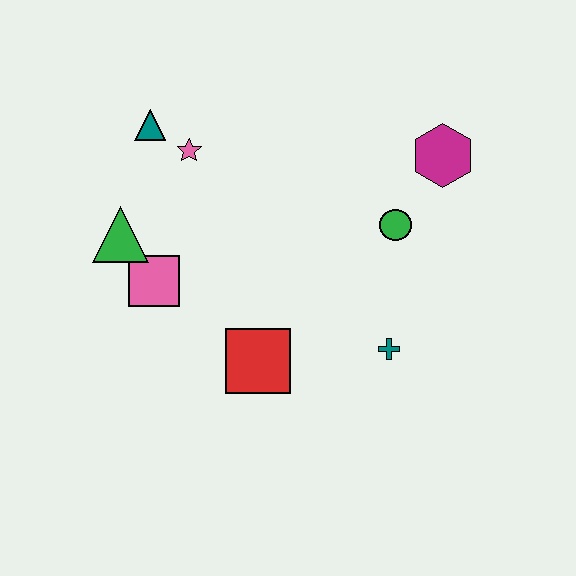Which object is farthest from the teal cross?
The teal triangle is farthest from the teal cross.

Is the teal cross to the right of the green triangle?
Yes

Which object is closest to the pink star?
The teal triangle is closest to the pink star.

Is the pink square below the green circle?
Yes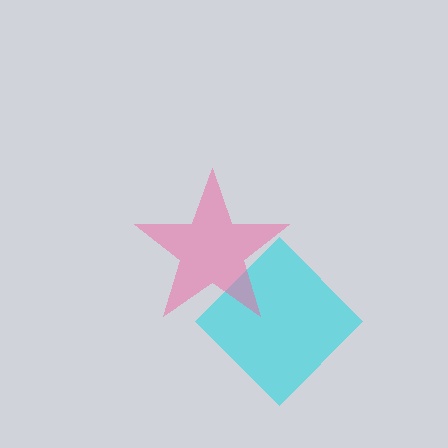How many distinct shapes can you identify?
There are 2 distinct shapes: a cyan diamond, a pink star.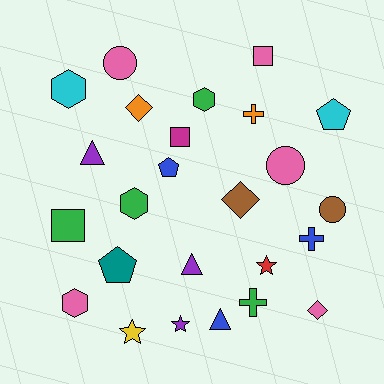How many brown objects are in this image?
There are 2 brown objects.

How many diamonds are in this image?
There are 3 diamonds.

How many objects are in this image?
There are 25 objects.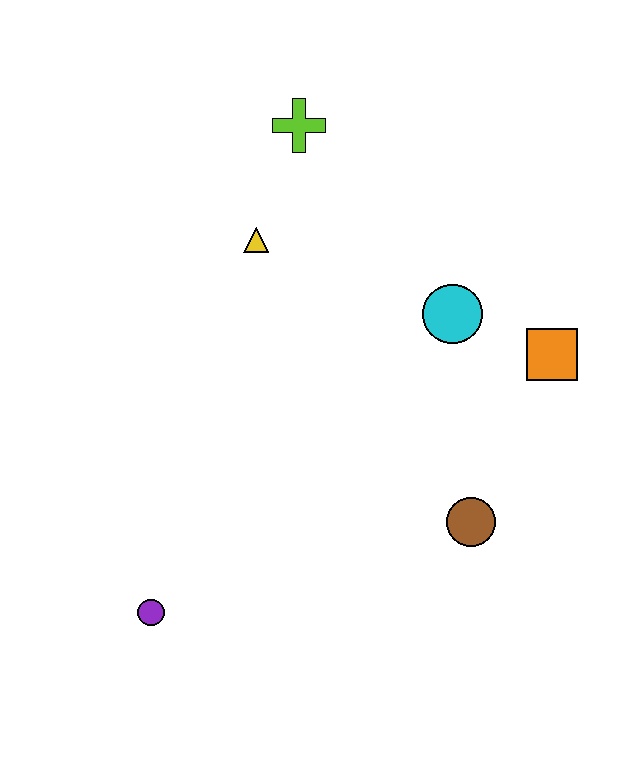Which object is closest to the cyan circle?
The orange square is closest to the cyan circle.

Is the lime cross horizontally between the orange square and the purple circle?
Yes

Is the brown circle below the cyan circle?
Yes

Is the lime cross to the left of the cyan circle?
Yes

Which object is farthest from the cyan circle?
The purple circle is farthest from the cyan circle.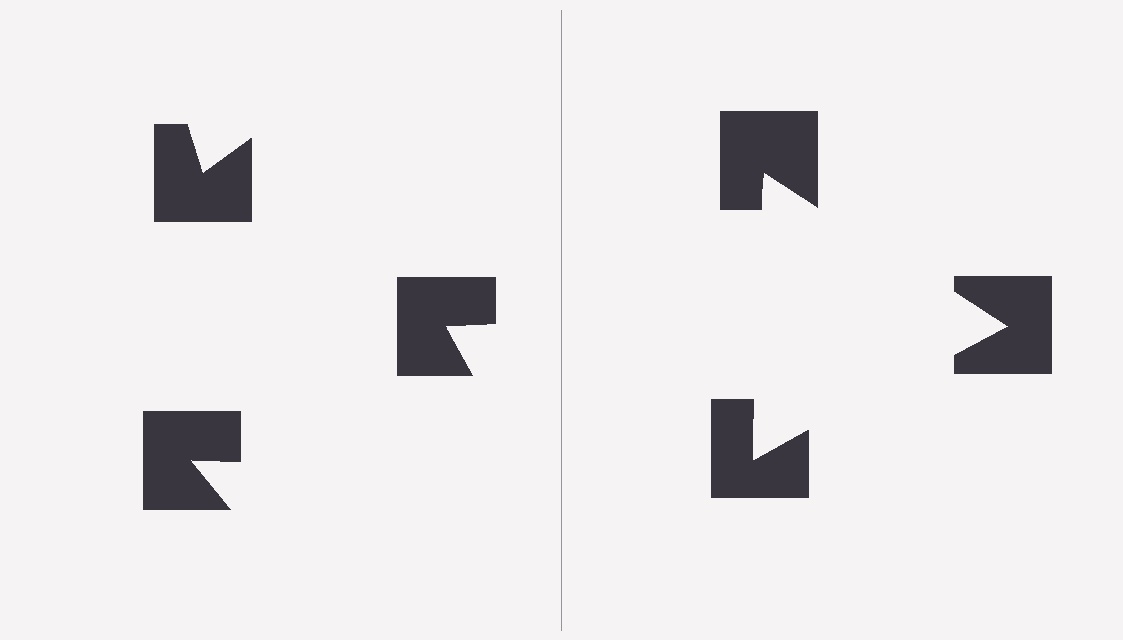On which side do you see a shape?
An illusory triangle appears on the right side. On the left side the wedge cuts are rotated, so no coherent shape forms.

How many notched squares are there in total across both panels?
6 — 3 on each side.